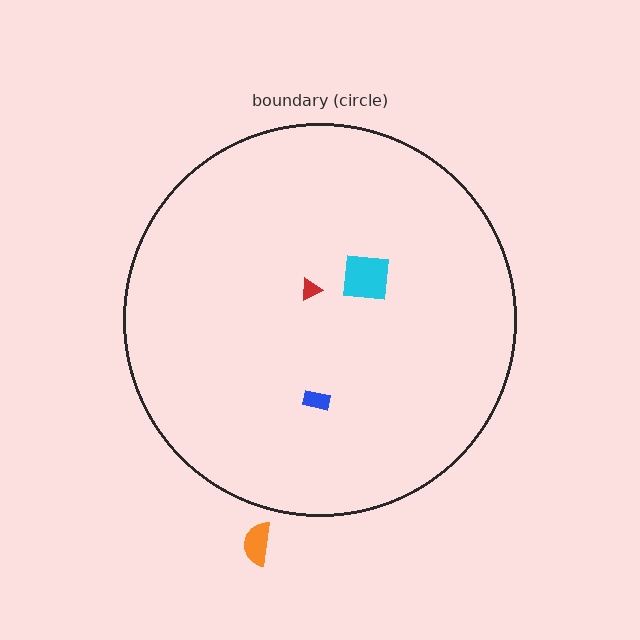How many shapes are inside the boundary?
3 inside, 1 outside.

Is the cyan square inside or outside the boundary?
Inside.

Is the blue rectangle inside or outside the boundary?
Inside.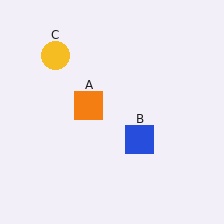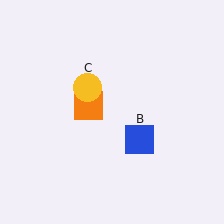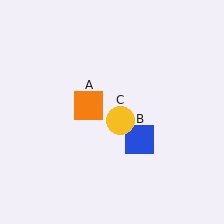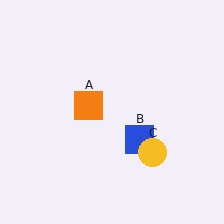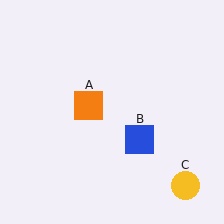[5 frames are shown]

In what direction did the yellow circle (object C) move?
The yellow circle (object C) moved down and to the right.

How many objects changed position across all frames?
1 object changed position: yellow circle (object C).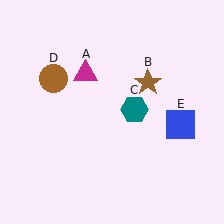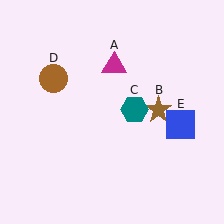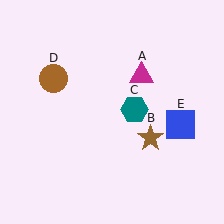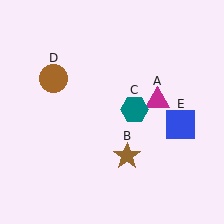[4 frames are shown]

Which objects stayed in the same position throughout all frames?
Teal hexagon (object C) and brown circle (object D) and blue square (object E) remained stationary.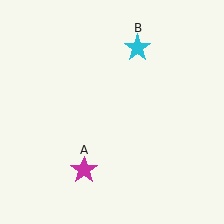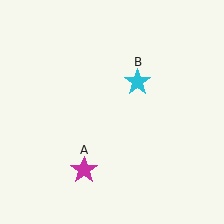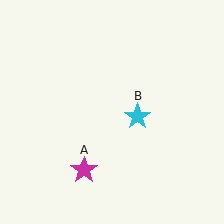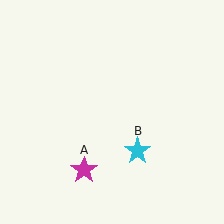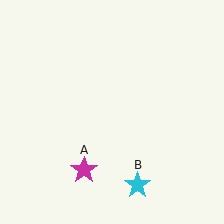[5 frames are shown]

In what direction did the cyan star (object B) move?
The cyan star (object B) moved down.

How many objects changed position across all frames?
1 object changed position: cyan star (object B).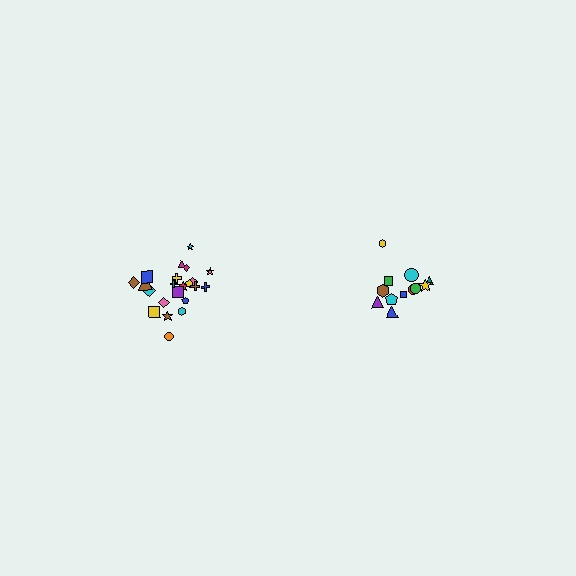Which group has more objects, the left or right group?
The left group.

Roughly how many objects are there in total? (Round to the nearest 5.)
Roughly 35 objects in total.